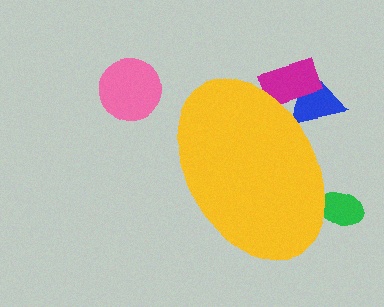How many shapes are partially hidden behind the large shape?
3 shapes are partially hidden.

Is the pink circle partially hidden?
No, the pink circle is fully visible.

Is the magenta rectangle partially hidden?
Yes, the magenta rectangle is partially hidden behind the yellow ellipse.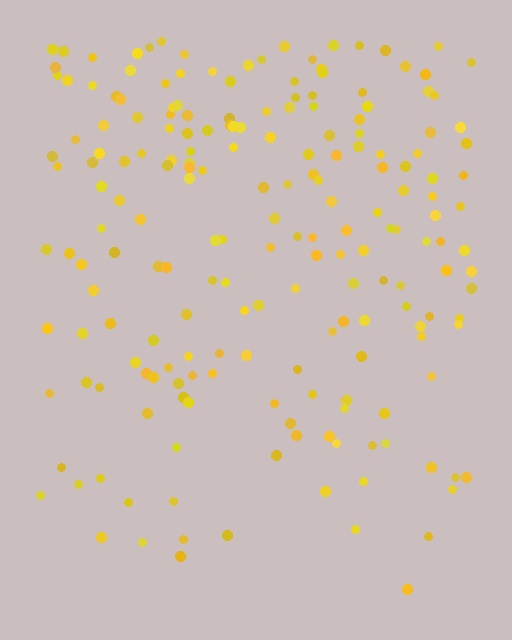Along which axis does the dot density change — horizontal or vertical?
Vertical.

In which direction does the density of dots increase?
From bottom to top, with the top side densest.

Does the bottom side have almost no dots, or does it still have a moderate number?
Still a moderate number, just noticeably fewer than the top.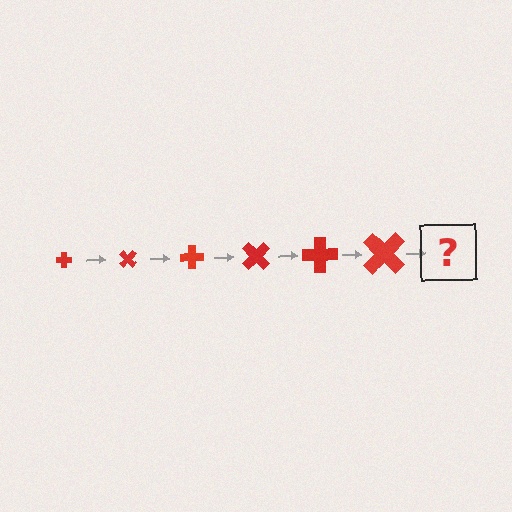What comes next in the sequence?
The next element should be a cross, larger than the previous one and rotated 270 degrees from the start.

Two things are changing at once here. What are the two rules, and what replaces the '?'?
The two rules are that the cross grows larger each step and it rotates 45 degrees each step. The '?' should be a cross, larger than the previous one and rotated 270 degrees from the start.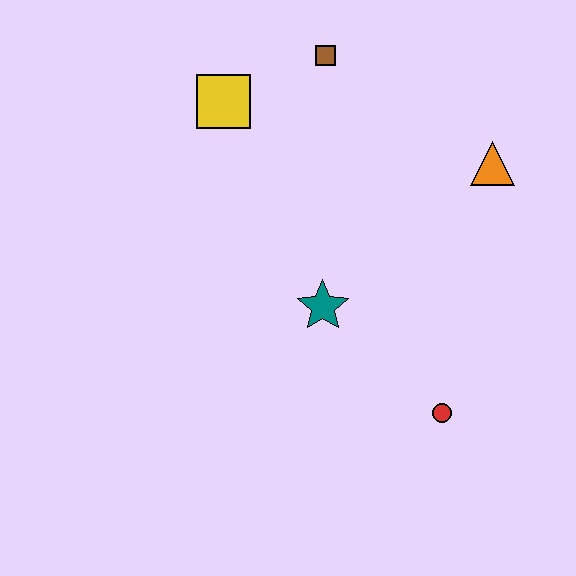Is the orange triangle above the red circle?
Yes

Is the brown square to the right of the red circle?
No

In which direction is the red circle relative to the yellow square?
The red circle is below the yellow square.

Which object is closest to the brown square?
The yellow square is closest to the brown square.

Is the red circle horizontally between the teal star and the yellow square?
No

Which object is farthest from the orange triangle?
The yellow square is farthest from the orange triangle.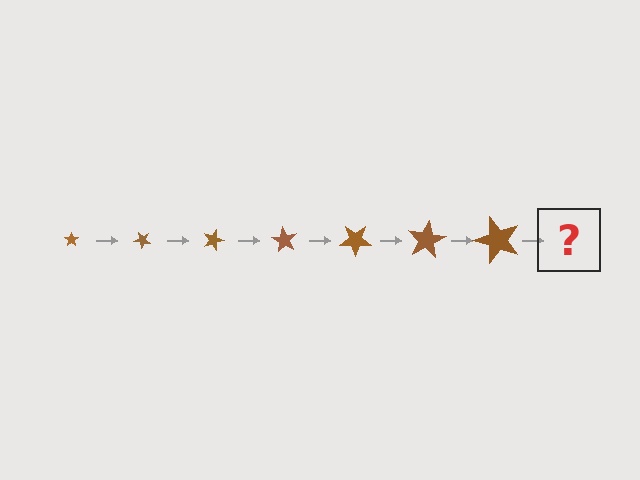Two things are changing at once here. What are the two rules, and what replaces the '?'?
The two rules are that the star grows larger each step and it rotates 45 degrees each step. The '?' should be a star, larger than the previous one and rotated 315 degrees from the start.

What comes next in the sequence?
The next element should be a star, larger than the previous one and rotated 315 degrees from the start.